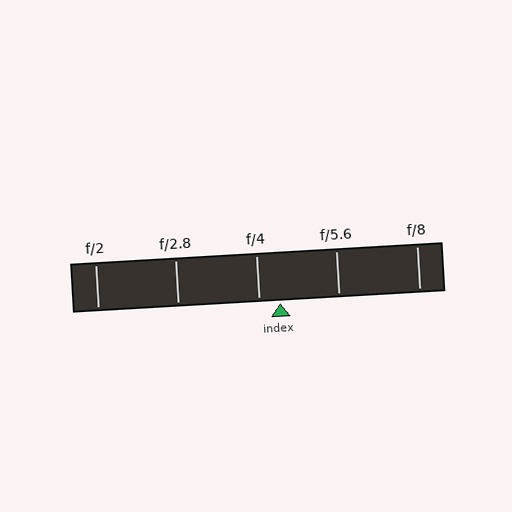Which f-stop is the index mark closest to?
The index mark is closest to f/4.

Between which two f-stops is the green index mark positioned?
The index mark is between f/4 and f/5.6.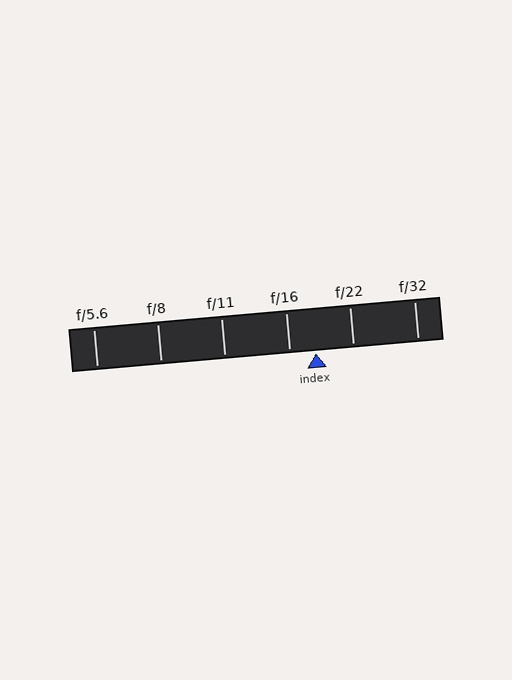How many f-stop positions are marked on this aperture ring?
There are 6 f-stop positions marked.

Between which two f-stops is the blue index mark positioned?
The index mark is between f/16 and f/22.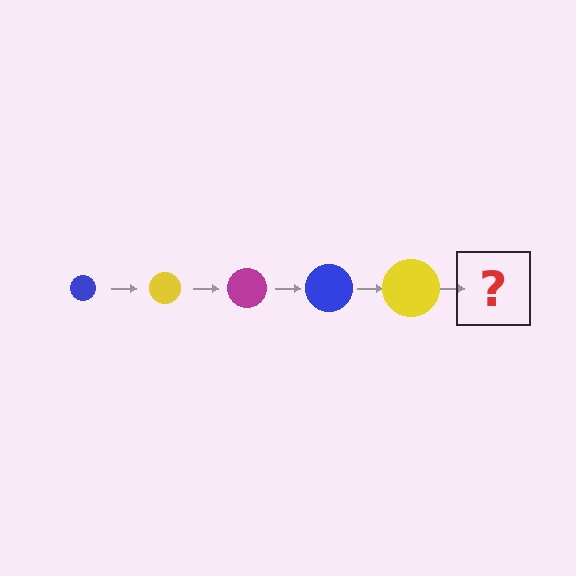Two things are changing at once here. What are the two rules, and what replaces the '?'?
The two rules are that the circle grows larger each step and the color cycles through blue, yellow, and magenta. The '?' should be a magenta circle, larger than the previous one.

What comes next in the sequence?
The next element should be a magenta circle, larger than the previous one.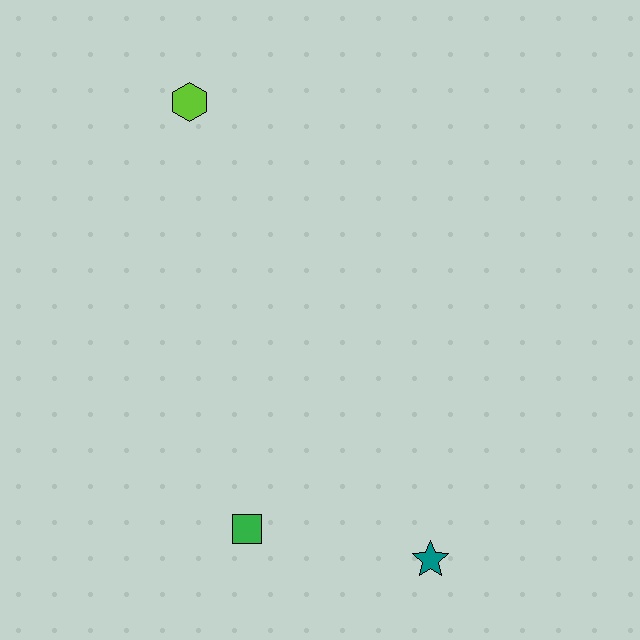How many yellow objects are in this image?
There are no yellow objects.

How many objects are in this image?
There are 3 objects.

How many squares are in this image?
There is 1 square.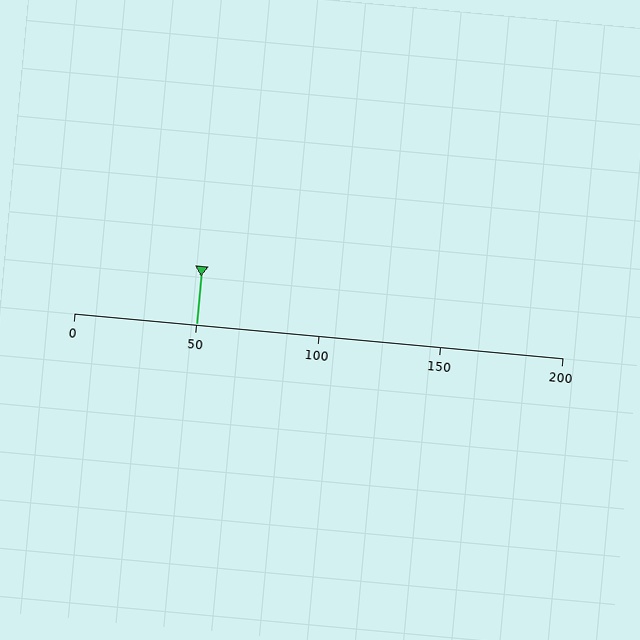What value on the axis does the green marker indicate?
The marker indicates approximately 50.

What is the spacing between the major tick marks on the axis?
The major ticks are spaced 50 apart.